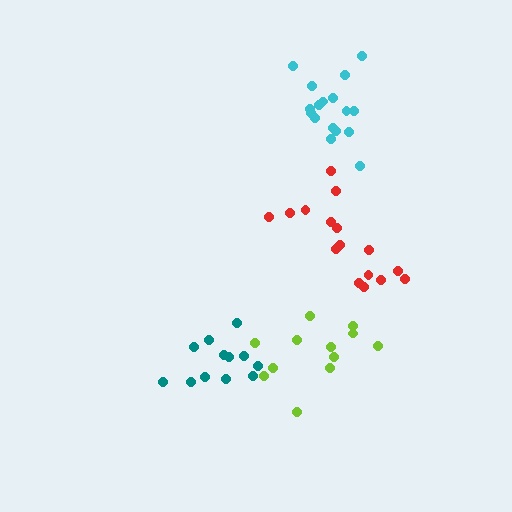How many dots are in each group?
Group 1: 17 dots, Group 2: 12 dots, Group 3: 12 dots, Group 4: 16 dots (57 total).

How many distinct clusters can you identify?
There are 4 distinct clusters.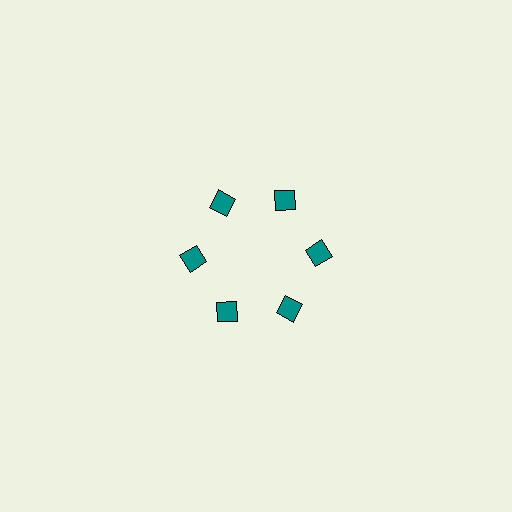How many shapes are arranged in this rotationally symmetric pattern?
There are 6 shapes, arranged in 6 groups of 1.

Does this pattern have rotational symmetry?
Yes, this pattern has 6-fold rotational symmetry. It looks the same after rotating 60 degrees around the center.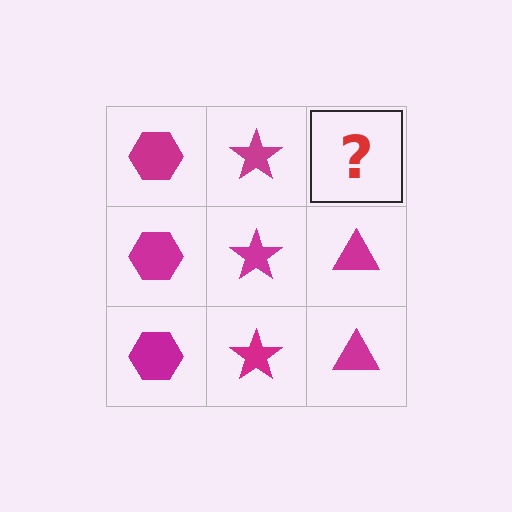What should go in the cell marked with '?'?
The missing cell should contain a magenta triangle.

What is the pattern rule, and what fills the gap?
The rule is that each column has a consistent shape. The gap should be filled with a magenta triangle.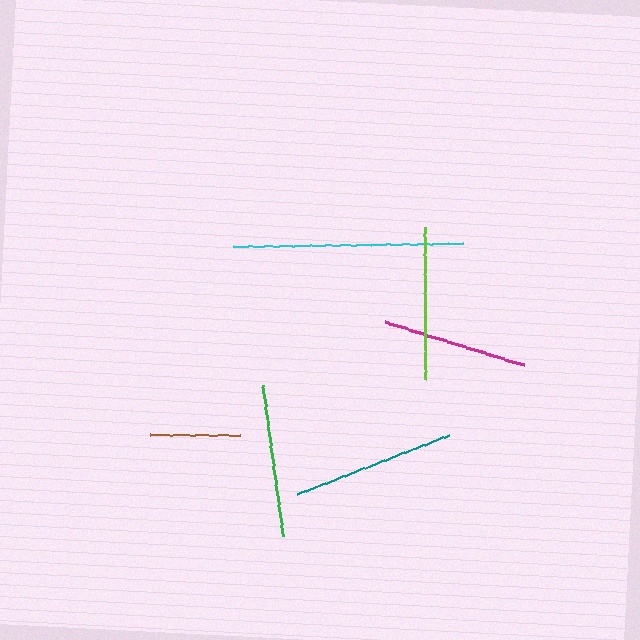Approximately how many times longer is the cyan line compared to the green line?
The cyan line is approximately 1.5 times the length of the green line.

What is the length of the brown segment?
The brown segment is approximately 90 pixels long.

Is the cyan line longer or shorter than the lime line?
The cyan line is longer than the lime line.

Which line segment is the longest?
The cyan line is the longest at approximately 231 pixels.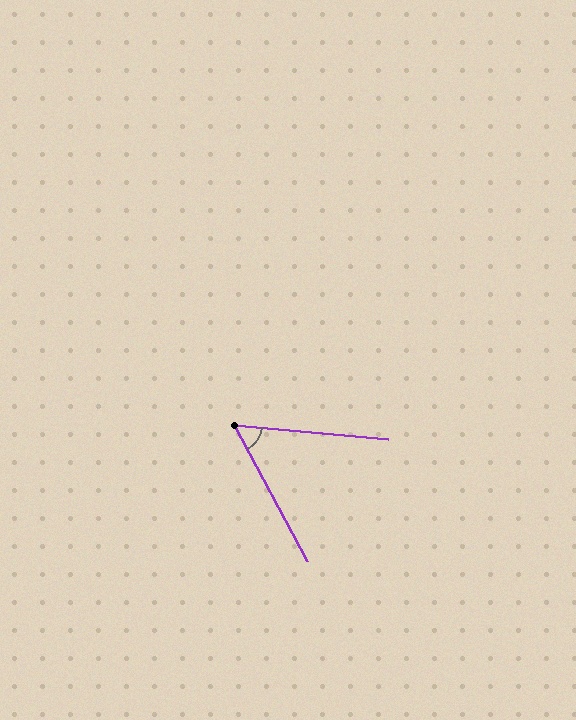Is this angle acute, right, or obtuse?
It is acute.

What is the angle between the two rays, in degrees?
Approximately 57 degrees.